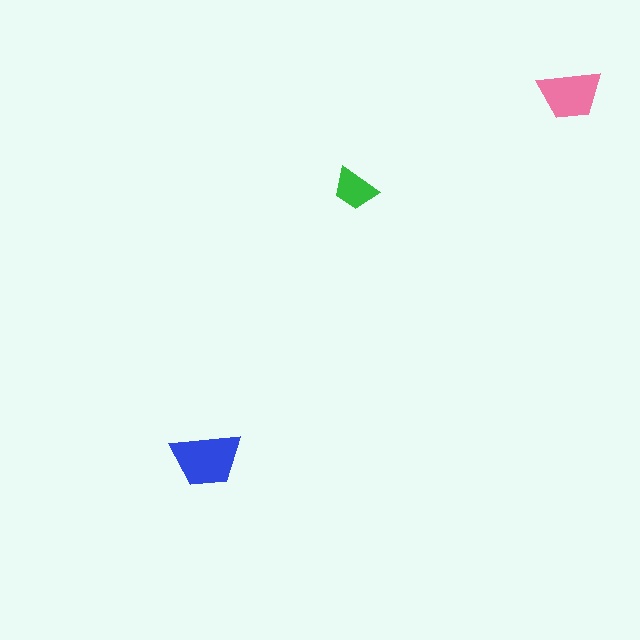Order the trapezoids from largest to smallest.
the blue one, the pink one, the green one.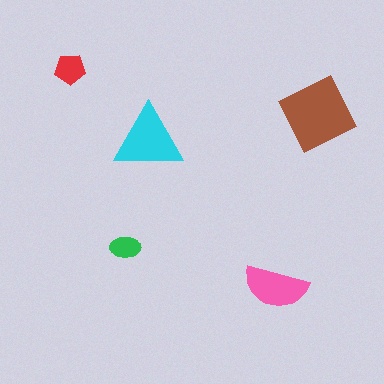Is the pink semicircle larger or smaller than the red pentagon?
Larger.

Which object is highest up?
The red pentagon is topmost.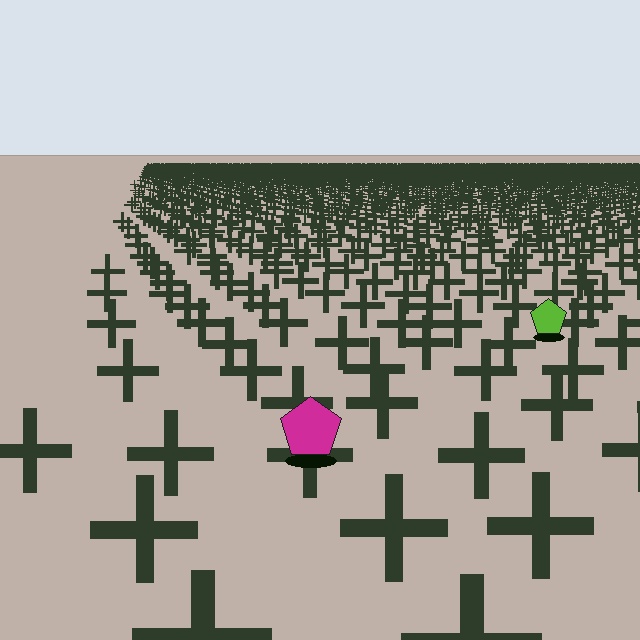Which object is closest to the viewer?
The magenta pentagon is closest. The texture marks near it are larger and more spread out.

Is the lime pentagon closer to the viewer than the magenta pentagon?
No. The magenta pentagon is closer — you can tell from the texture gradient: the ground texture is coarser near it.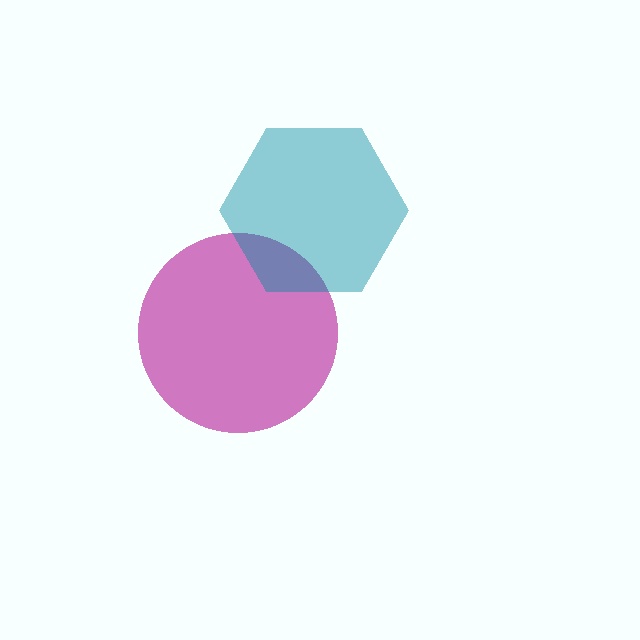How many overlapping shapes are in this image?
There are 2 overlapping shapes in the image.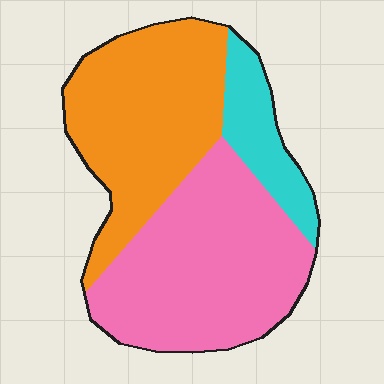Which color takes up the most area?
Pink, at roughly 45%.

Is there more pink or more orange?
Pink.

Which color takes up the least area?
Cyan, at roughly 15%.